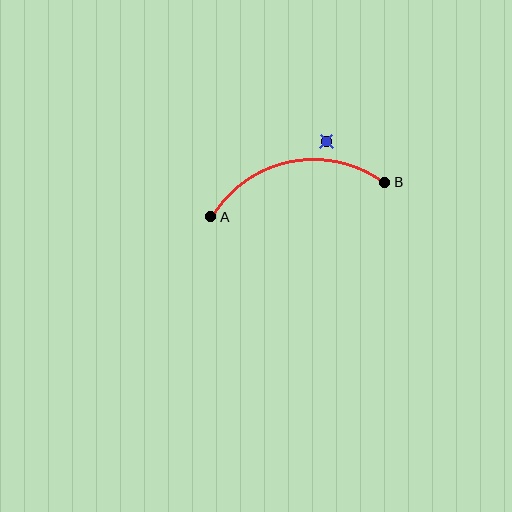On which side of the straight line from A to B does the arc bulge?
The arc bulges above the straight line connecting A and B.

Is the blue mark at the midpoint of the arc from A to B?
No — the blue mark does not lie on the arc at all. It sits slightly outside the curve.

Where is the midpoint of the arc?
The arc midpoint is the point on the curve farthest from the straight line joining A and B. It sits above that line.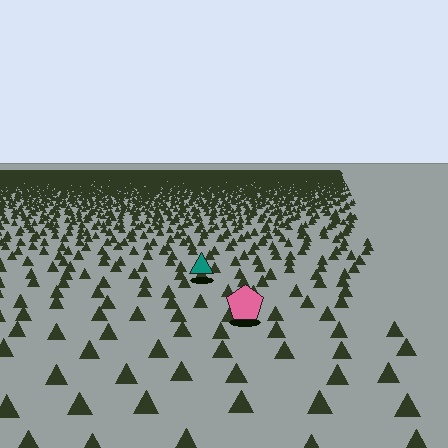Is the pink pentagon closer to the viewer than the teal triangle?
Yes. The pink pentagon is closer — you can tell from the texture gradient: the ground texture is coarser near it.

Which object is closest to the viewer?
The pink pentagon is closest. The texture marks near it are larger and more spread out.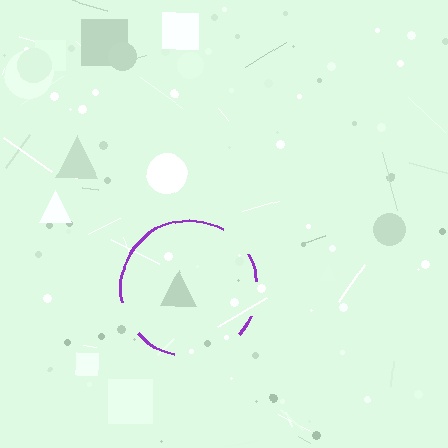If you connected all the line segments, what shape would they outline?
They would outline a circle.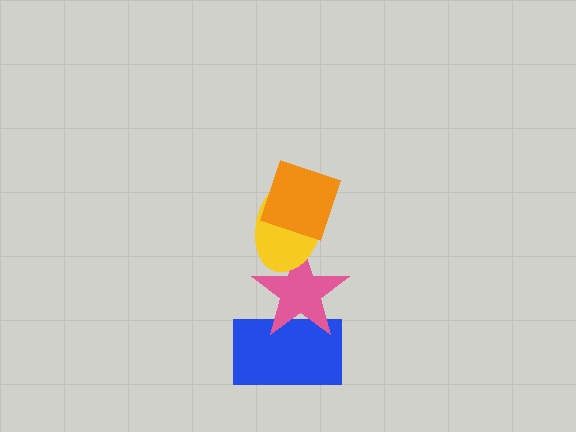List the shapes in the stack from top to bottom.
From top to bottom: the orange diamond, the yellow ellipse, the pink star, the blue rectangle.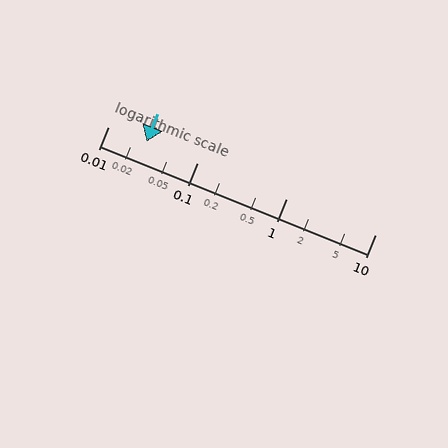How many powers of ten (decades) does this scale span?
The scale spans 3 decades, from 0.01 to 10.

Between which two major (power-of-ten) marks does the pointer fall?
The pointer is between 0.01 and 0.1.